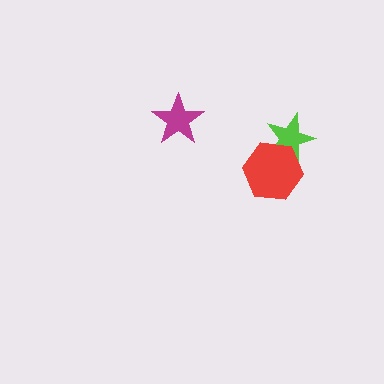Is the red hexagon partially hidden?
No, no other shape covers it.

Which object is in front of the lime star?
The red hexagon is in front of the lime star.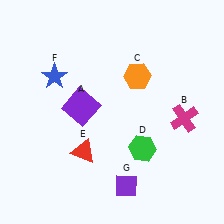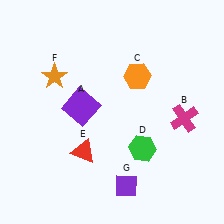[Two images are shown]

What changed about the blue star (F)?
In Image 1, F is blue. In Image 2, it changed to orange.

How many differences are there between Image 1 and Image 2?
There is 1 difference between the two images.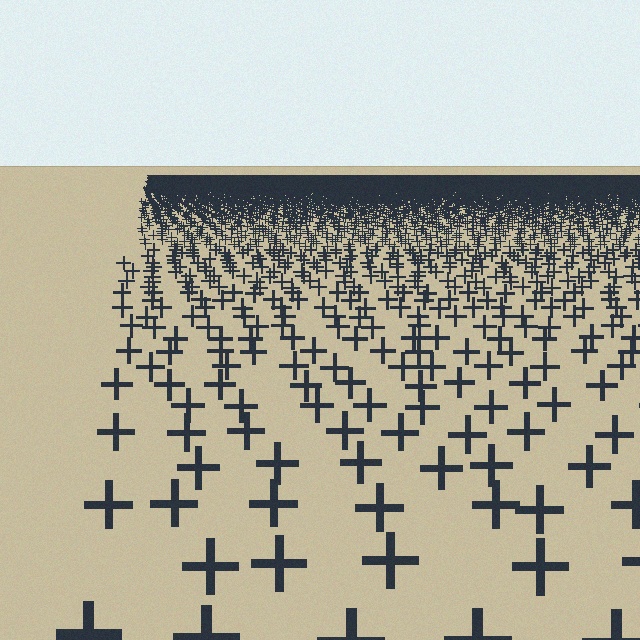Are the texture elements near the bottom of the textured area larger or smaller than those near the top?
Larger. Near the bottom, elements are closer to the viewer and appear at a bigger on-screen size.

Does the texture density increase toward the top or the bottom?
Density increases toward the top.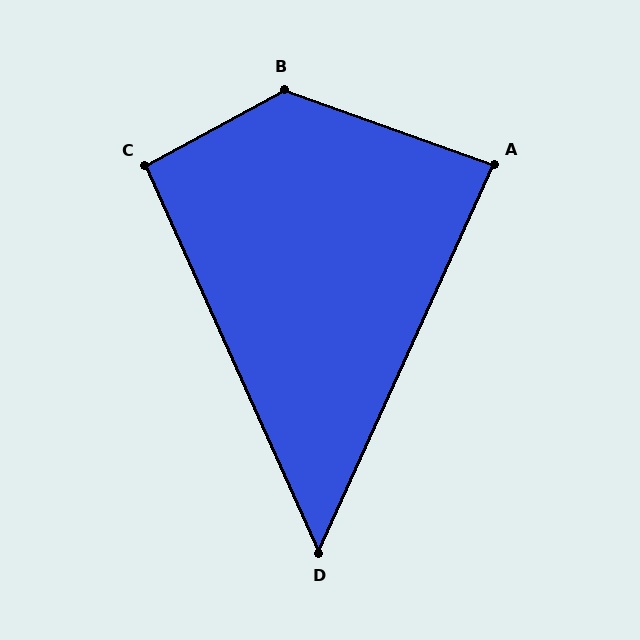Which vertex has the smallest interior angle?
D, at approximately 48 degrees.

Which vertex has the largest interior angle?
B, at approximately 132 degrees.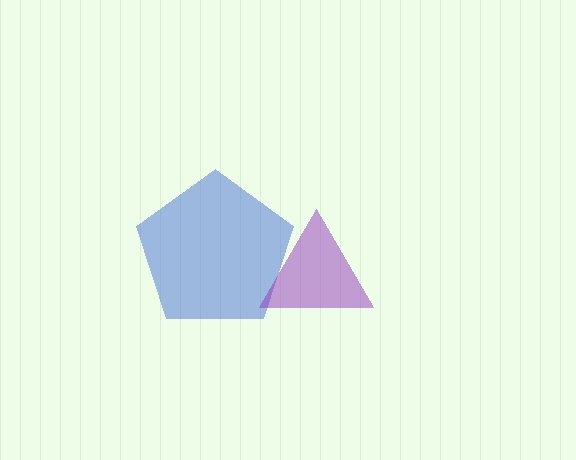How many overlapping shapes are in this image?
There are 2 overlapping shapes in the image.